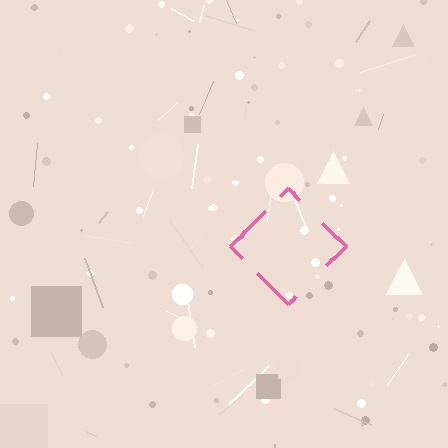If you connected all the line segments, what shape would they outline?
They would outline a diamond.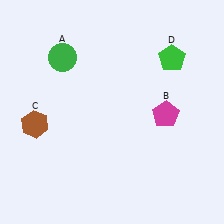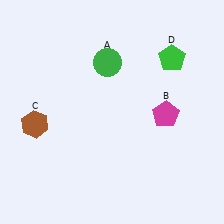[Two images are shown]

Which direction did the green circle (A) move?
The green circle (A) moved right.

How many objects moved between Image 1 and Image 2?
1 object moved between the two images.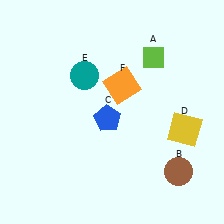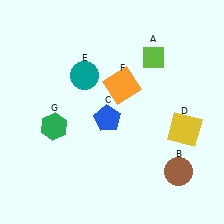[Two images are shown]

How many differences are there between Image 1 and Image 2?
There is 1 difference between the two images.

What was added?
A green hexagon (G) was added in Image 2.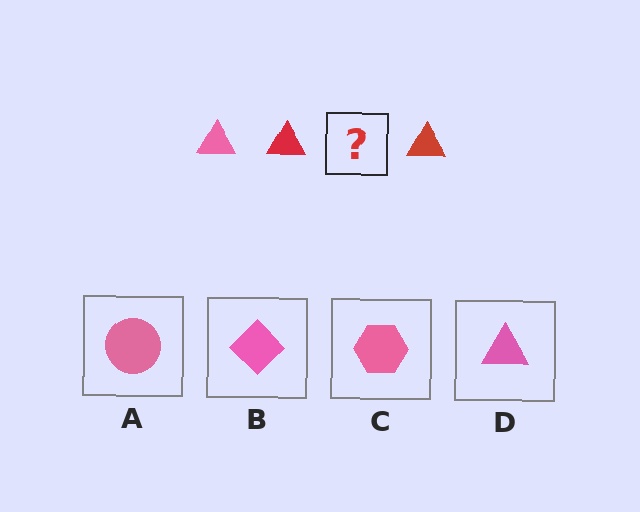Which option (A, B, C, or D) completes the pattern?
D.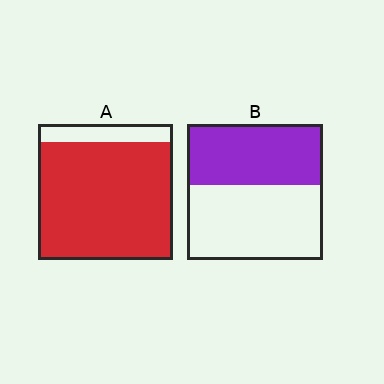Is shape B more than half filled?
No.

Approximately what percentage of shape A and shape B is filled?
A is approximately 85% and B is approximately 45%.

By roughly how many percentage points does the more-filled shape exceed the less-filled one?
By roughly 40 percentage points (A over B).